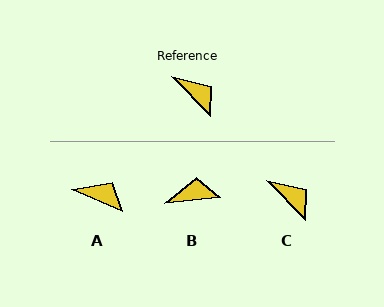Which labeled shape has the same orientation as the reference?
C.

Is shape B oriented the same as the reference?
No, it is off by about 52 degrees.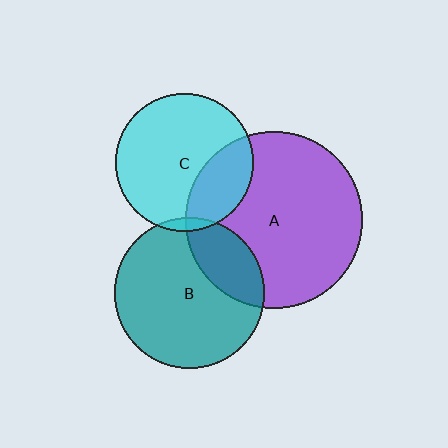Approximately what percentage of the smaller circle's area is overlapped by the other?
Approximately 5%.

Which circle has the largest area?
Circle A (purple).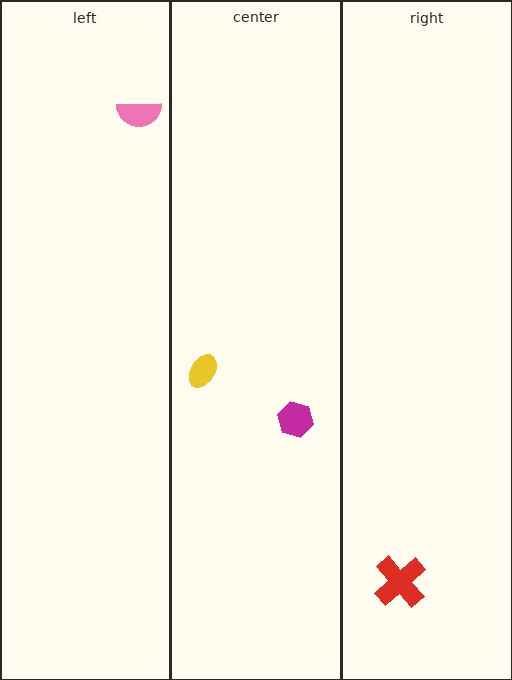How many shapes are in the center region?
2.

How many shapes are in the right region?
1.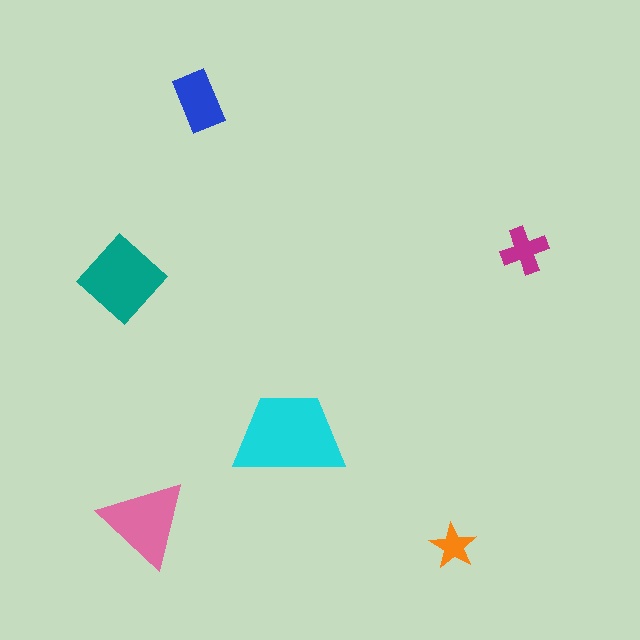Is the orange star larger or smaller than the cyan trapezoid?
Smaller.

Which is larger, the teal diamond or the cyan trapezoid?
The cyan trapezoid.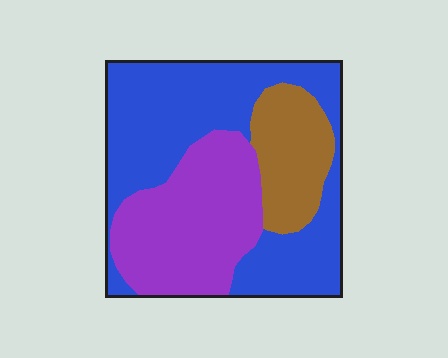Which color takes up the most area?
Blue, at roughly 50%.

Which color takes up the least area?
Brown, at roughly 15%.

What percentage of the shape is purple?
Purple takes up about one third (1/3) of the shape.